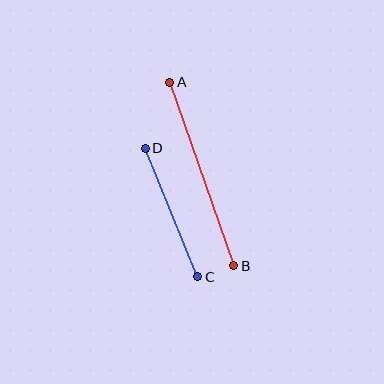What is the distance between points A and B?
The distance is approximately 194 pixels.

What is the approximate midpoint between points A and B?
The midpoint is at approximately (202, 174) pixels.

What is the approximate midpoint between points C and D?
The midpoint is at approximately (171, 212) pixels.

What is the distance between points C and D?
The distance is approximately 139 pixels.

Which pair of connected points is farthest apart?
Points A and B are farthest apart.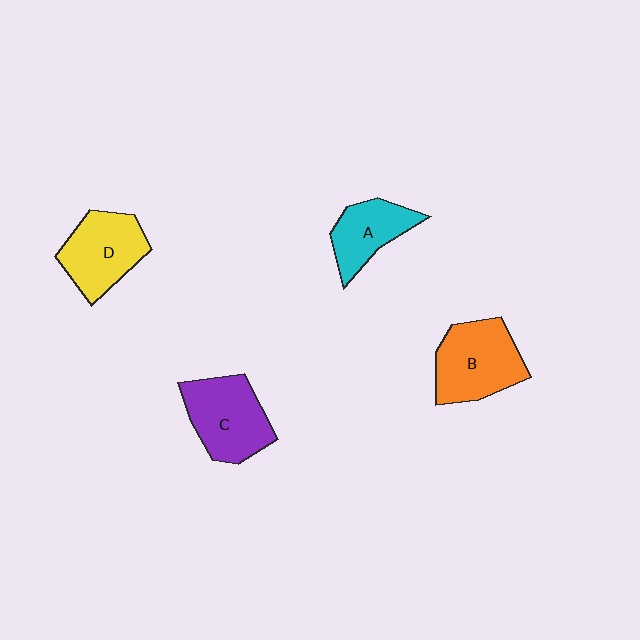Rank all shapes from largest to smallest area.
From largest to smallest: B (orange), C (purple), D (yellow), A (cyan).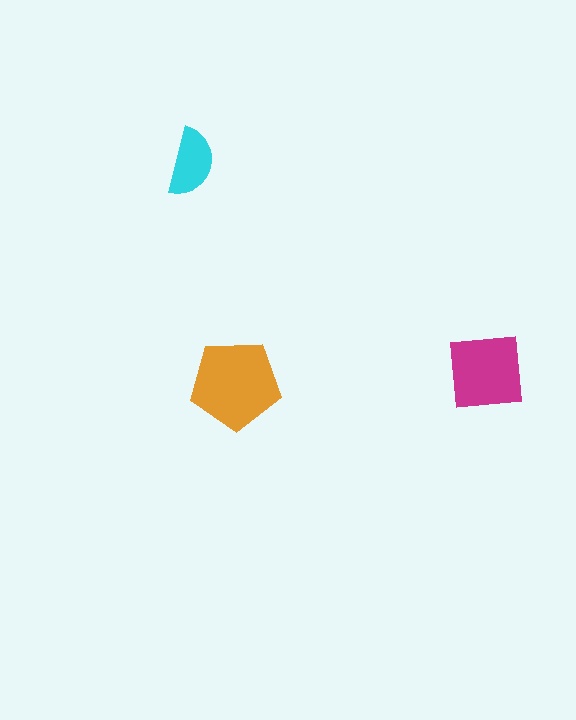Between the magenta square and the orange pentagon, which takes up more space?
The orange pentagon.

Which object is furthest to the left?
The cyan semicircle is leftmost.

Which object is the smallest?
The cyan semicircle.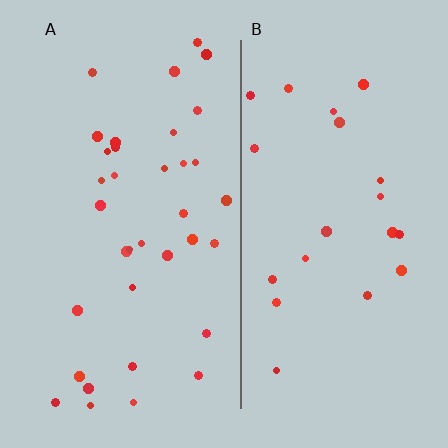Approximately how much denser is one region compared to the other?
Approximately 1.7× — region A over region B.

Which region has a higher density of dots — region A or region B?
A (the left).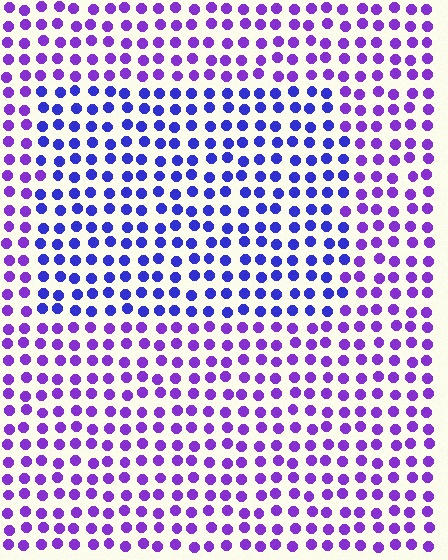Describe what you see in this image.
The image is filled with small purple elements in a uniform arrangement. A rectangle-shaped region is visible where the elements are tinted to a slightly different hue, forming a subtle color boundary.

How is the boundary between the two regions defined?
The boundary is defined purely by a slight shift in hue (about 32 degrees). Spacing, size, and orientation are identical on both sides.